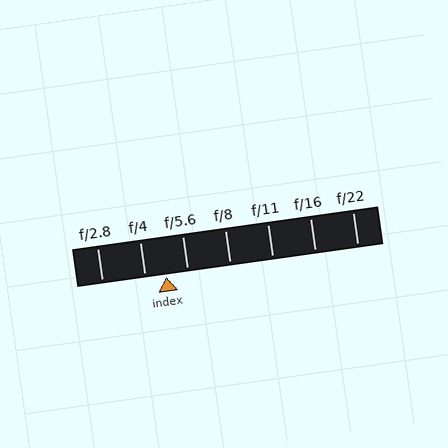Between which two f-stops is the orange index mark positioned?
The index mark is between f/4 and f/5.6.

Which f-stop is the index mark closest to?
The index mark is closest to f/5.6.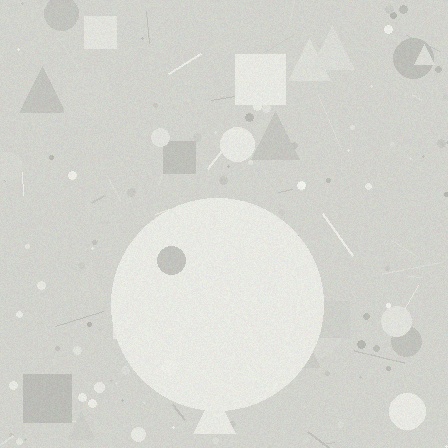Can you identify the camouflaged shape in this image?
The camouflaged shape is a circle.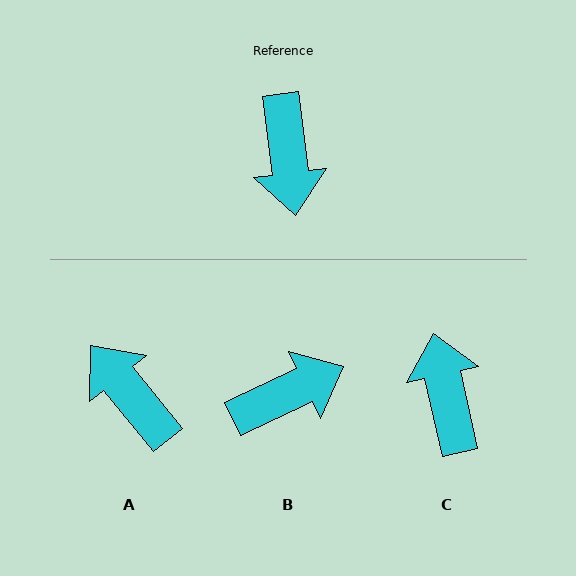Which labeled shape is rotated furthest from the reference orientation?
C, about 174 degrees away.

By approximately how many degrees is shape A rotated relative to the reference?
Approximately 148 degrees clockwise.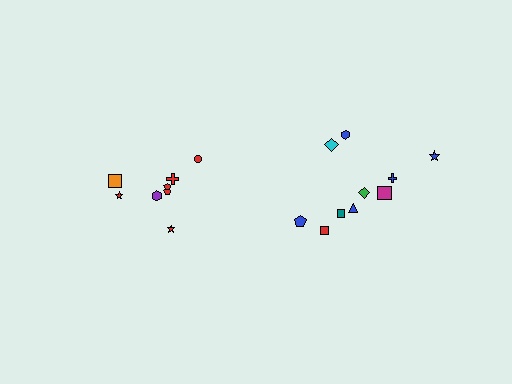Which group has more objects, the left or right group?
The right group.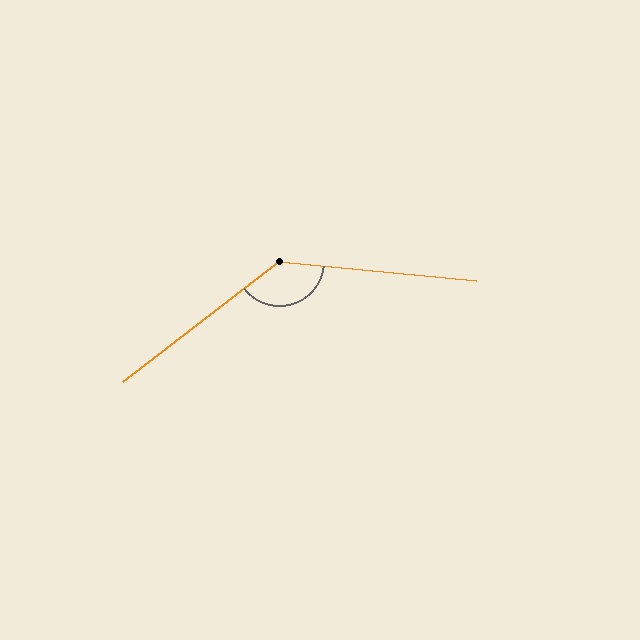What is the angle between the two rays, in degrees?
Approximately 137 degrees.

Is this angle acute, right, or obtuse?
It is obtuse.